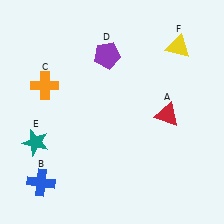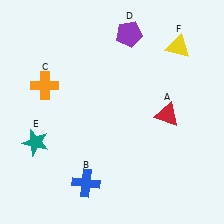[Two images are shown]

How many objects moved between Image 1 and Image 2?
2 objects moved between the two images.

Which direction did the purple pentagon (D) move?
The purple pentagon (D) moved right.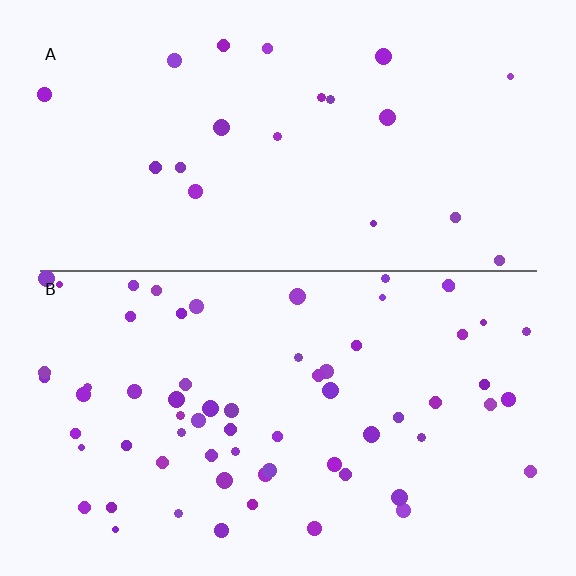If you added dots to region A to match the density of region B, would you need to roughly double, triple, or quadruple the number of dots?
Approximately triple.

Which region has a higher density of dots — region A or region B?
B (the bottom).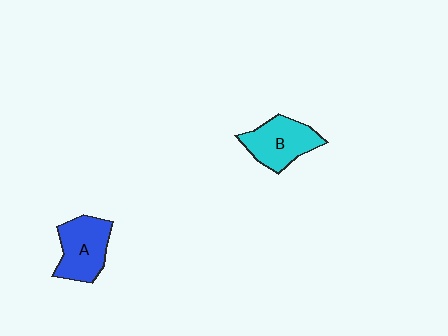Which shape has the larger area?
Shape A (blue).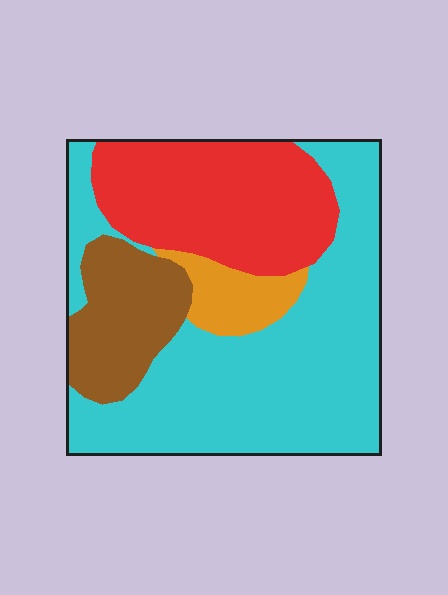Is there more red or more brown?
Red.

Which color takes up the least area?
Orange, at roughly 5%.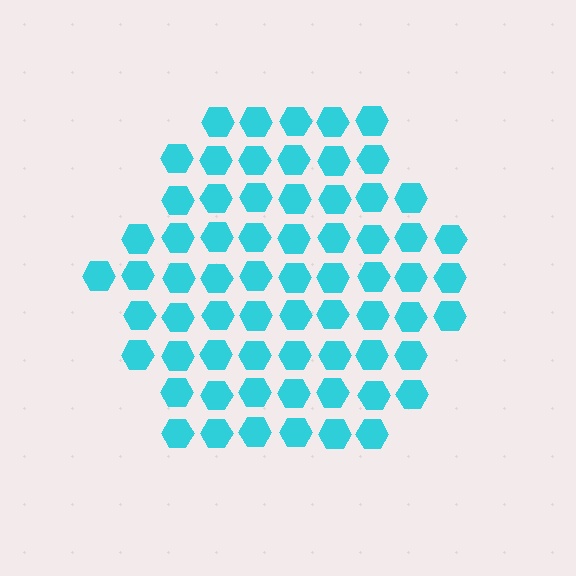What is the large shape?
The large shape is a hexagon.